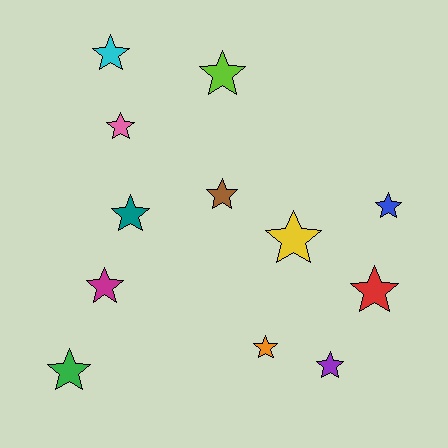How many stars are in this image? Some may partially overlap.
There are 12 stars.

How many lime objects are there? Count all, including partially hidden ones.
There is 1 lime object.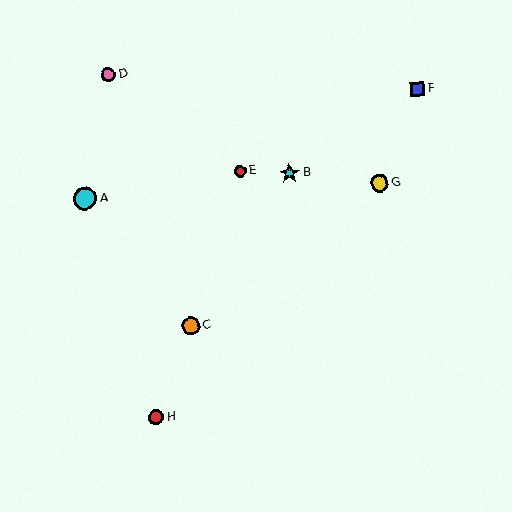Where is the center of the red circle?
The center of the red circle is at (156, 417).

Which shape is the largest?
The cyan circle (labeled A) is the largest.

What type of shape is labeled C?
Shape C is an orange circle.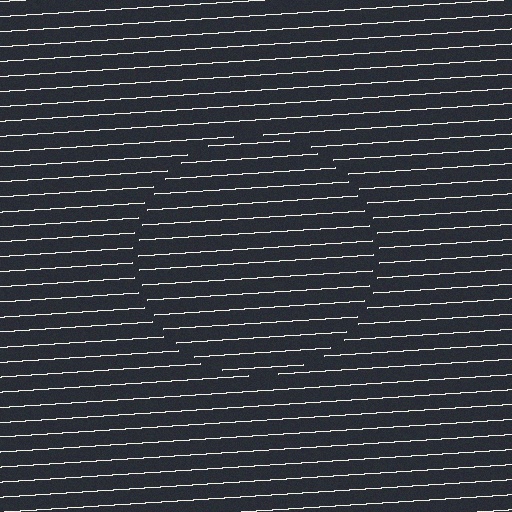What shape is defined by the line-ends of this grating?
An illusory circle. The interior of the shape contains the same grating, shifted by half a period — the contour is defined by the phase discontinuity where line-ends from the inner and outer gratings abut.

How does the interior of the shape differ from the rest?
The interior of the shape contains the same grating, shifted by half a period — the contour is defined by the phase discontinuity where line-ends from the inner and outer gratings abut.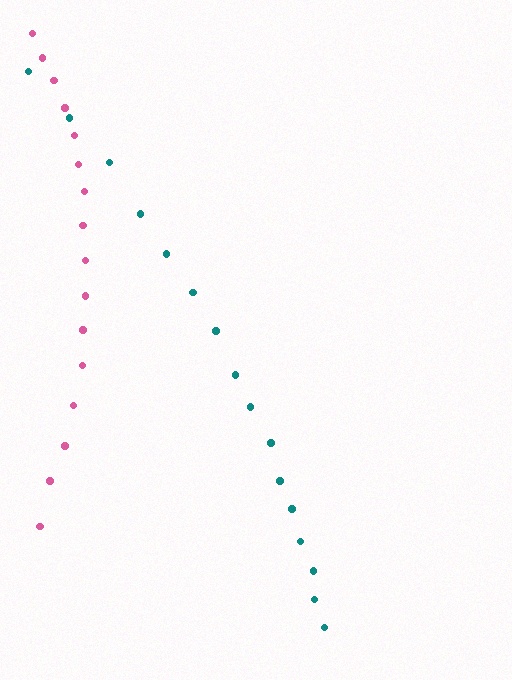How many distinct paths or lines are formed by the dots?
There are 2 distinct paths.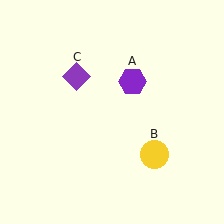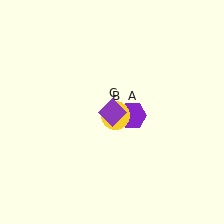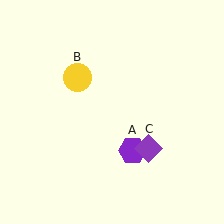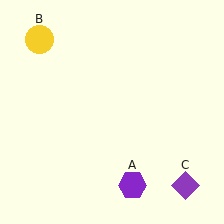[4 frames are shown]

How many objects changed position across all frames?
3 objects changed position: purple hexagon (object A), yellow circle (object B), purple diamond (object C).